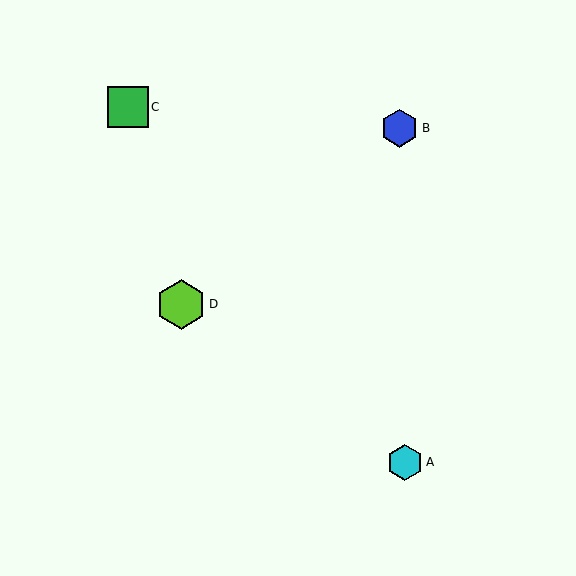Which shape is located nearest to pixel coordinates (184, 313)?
The lime hexagon (labeled D) at (181, 304) is nearest to that location.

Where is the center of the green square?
The center of the green square is at (128, 107).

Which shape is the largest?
The lime hexagon (labeled D) is the largest.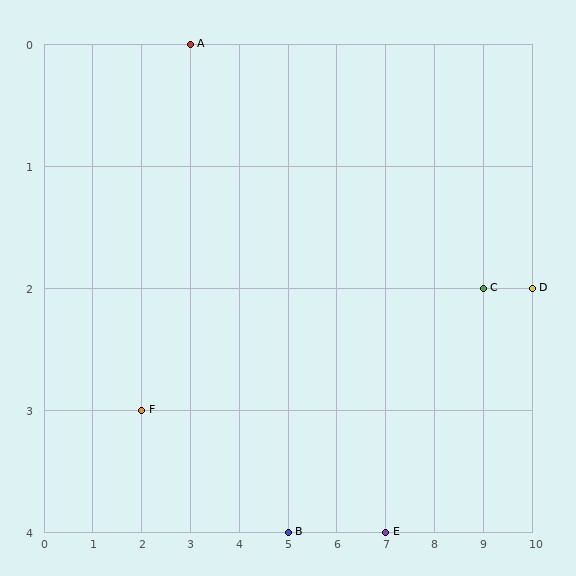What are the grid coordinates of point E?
Point E is at grid coordinates (7, 4).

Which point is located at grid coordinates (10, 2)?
Point D is at (10, 2).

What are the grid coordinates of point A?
Point A is at grid coordinates (3, 0).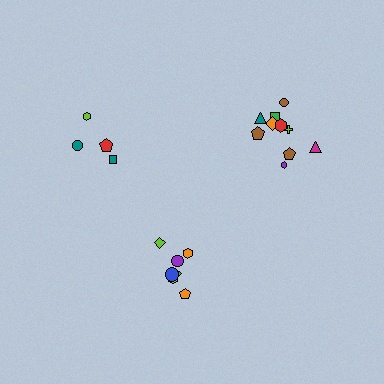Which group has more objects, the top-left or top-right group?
The top-right group.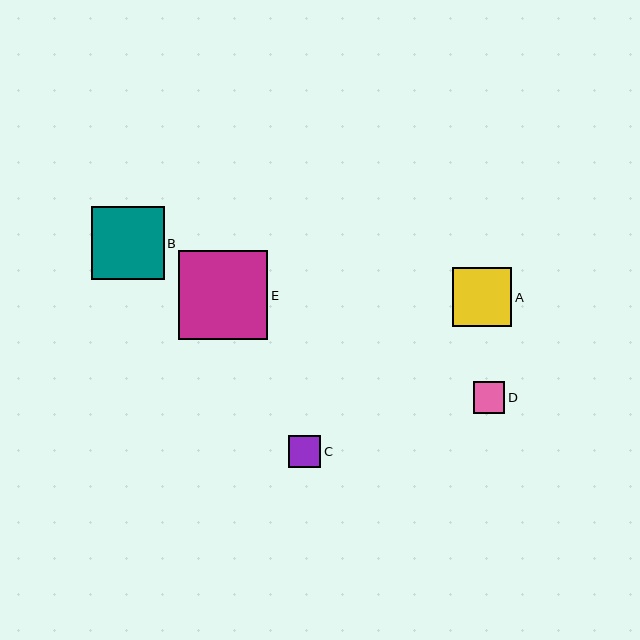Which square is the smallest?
Square D is the smallest with a size of approximately 32 pixels.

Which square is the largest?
Square E is the largest with a size of approximately 90 pixels.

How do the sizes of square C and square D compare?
Square C and square D are approximately the same size.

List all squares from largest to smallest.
From largest to smallest: E, B, A, C, D.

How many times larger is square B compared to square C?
Square B is approximately 2.3 times the size of square C.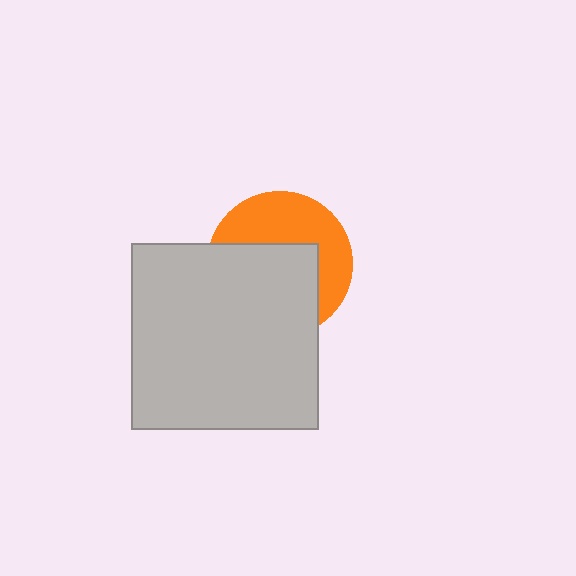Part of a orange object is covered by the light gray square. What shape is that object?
It is a circle.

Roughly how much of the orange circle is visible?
A small part of it is visible (roughly 45%).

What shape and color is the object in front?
The object in front is a light gray square.